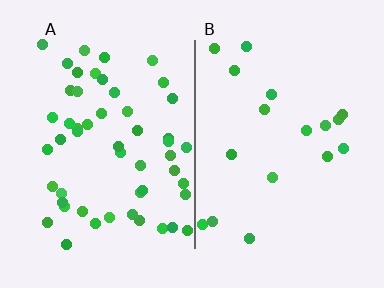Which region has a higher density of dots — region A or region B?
A (the left).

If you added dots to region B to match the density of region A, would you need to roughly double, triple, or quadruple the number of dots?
Approximately triple.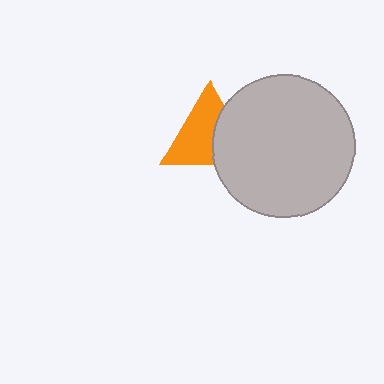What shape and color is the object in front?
The object in front is a light gray circle.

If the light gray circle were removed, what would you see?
You would see the complete orange triangle.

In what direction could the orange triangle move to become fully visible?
The orange triangle could move left. That would shift it out from behind the light gray circle entirely.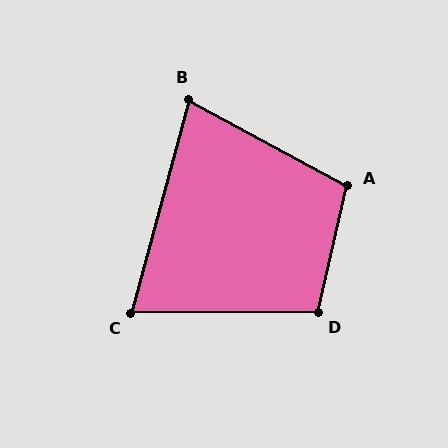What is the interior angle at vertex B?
Approximately 77 degrees (acute).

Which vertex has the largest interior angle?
A, at approximately 105 degrees.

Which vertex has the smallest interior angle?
C, at approximately 75 degrees.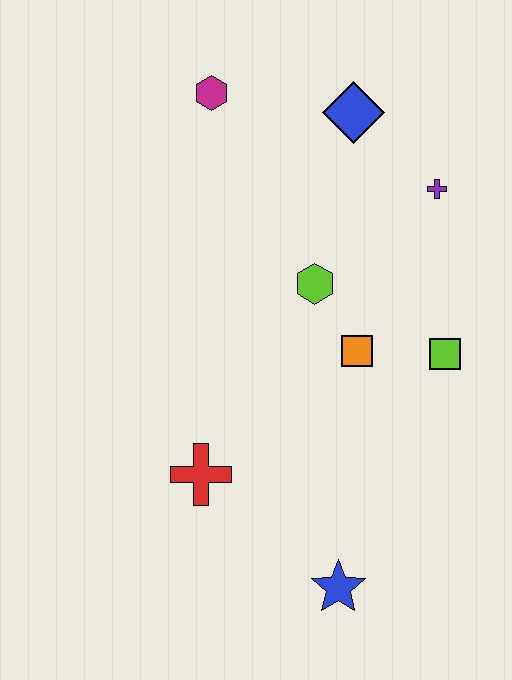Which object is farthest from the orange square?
The magenta hexagon is farthest from the orange square.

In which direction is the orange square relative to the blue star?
The orange square is above the blue star.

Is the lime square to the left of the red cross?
No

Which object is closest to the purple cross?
The blue diamond is closest to the purple cross.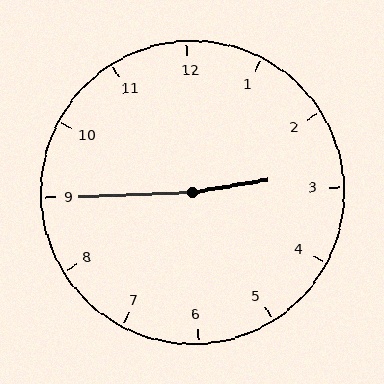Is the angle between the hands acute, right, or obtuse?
It is obtuse.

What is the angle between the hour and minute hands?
Approximately 172 degrees.